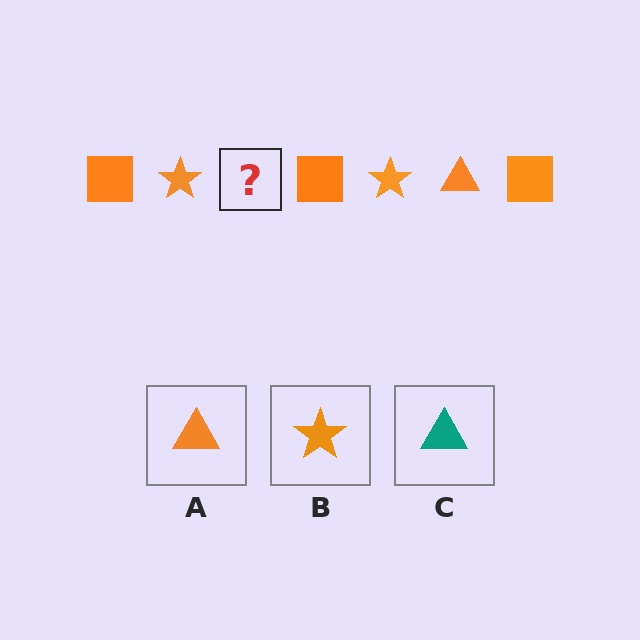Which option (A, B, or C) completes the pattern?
A.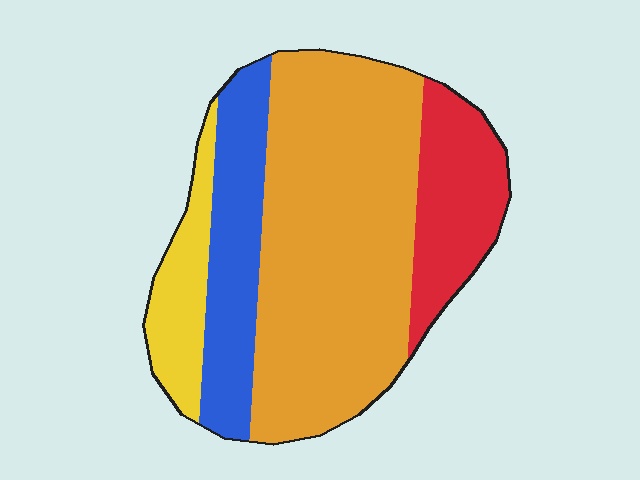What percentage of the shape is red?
Red covers 16% of the shape.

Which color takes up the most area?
Orange, at roughly 55%.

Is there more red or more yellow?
Red.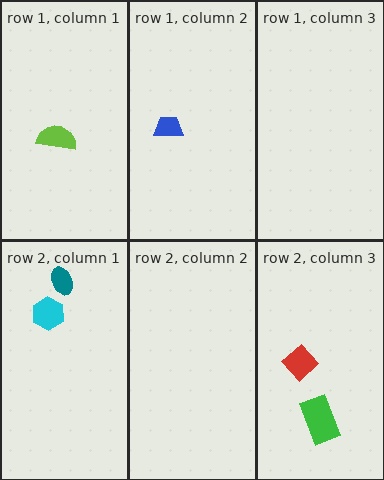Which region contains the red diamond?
The row 2, column 3 region.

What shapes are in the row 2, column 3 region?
The green rectangle, the red diamond.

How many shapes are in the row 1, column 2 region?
1.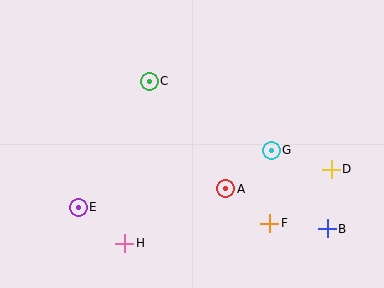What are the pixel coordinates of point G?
Point G is at (271, 150).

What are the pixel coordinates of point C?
Point C is at (149, 81).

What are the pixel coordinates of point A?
Point A is at (226, 189).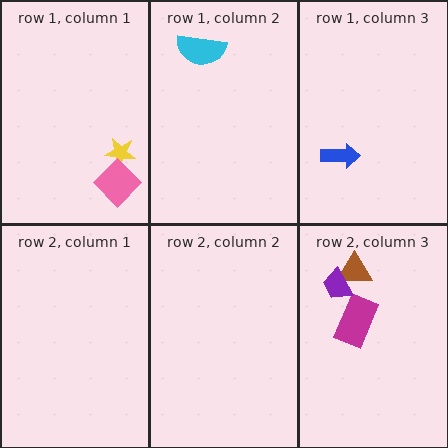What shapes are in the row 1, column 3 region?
The blue arrow.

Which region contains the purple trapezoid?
The row 2, column 3 region.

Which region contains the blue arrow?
The row 1, column 3 region.